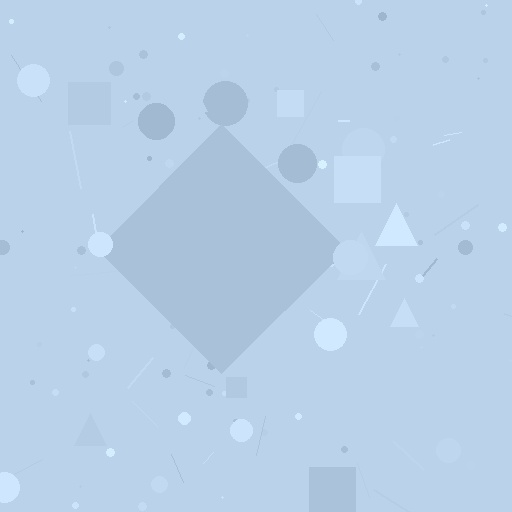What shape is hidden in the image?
A diamond is hidden in the image.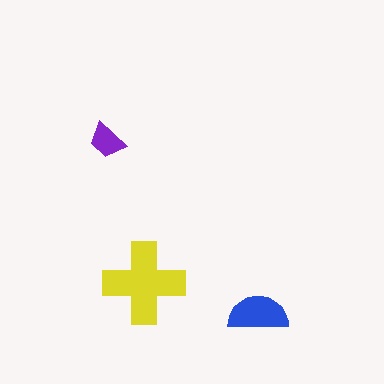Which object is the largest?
The yellow cross.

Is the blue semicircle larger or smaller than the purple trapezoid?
Larger.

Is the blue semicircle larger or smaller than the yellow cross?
Smaller.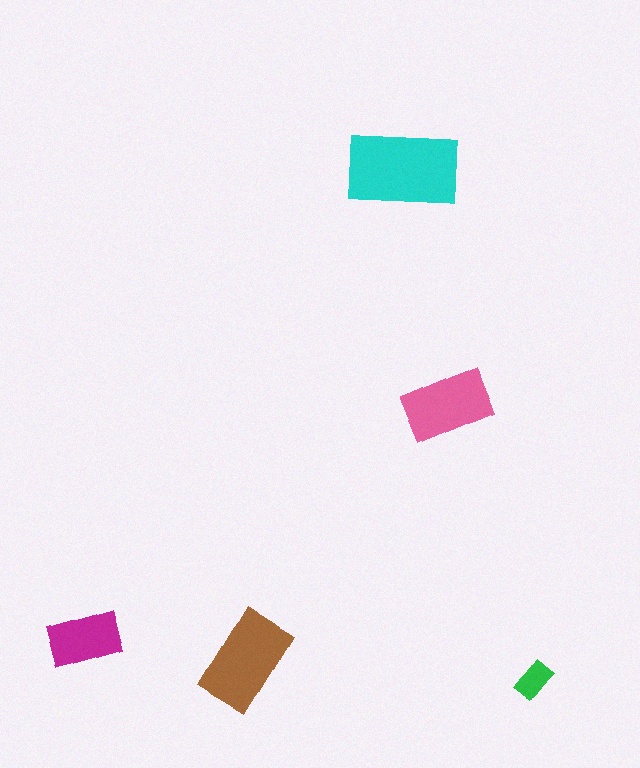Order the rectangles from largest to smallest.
the cyan one, the brown one, the pink one, the magenta one, the green one.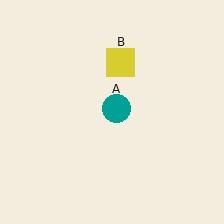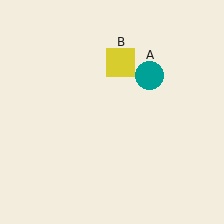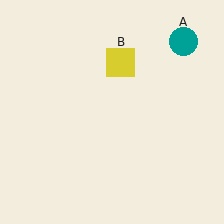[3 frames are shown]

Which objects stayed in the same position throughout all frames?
Yellow square (object B) remained stationary.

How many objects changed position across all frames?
1 object changed position: teal circle (object A).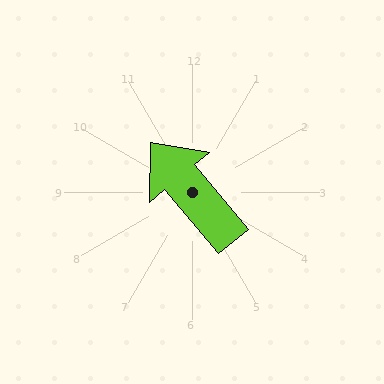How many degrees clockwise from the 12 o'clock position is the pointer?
Approximately 320 degrees.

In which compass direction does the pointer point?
Northwest.